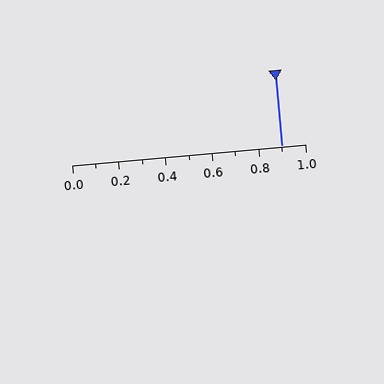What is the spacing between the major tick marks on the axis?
The major ticks are spaced 0.2 apart.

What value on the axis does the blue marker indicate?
The marker indicates approximately 0.9.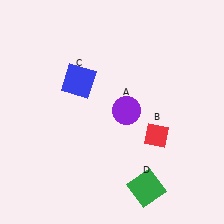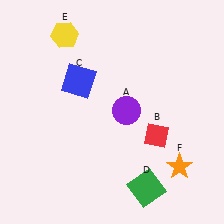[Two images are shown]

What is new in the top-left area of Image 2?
A yellow hexagon (E) was added in the top-left area of Image 2.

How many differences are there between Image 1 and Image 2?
There are 2 differences between the two images.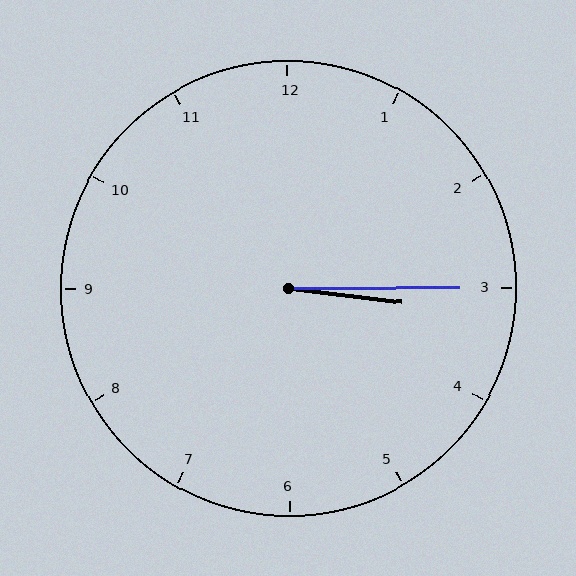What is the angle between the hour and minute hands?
Approximately 8 degrees.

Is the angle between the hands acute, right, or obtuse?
It is acute.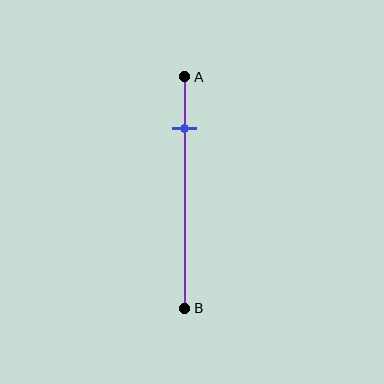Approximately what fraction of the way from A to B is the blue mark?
The blue mark is approximately 20% of the way from A to B.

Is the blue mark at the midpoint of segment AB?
No, the mark is at about 20% from A, not at the 50% midpoint.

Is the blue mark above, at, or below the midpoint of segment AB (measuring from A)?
The blue mark is above the midpoint of segment AB.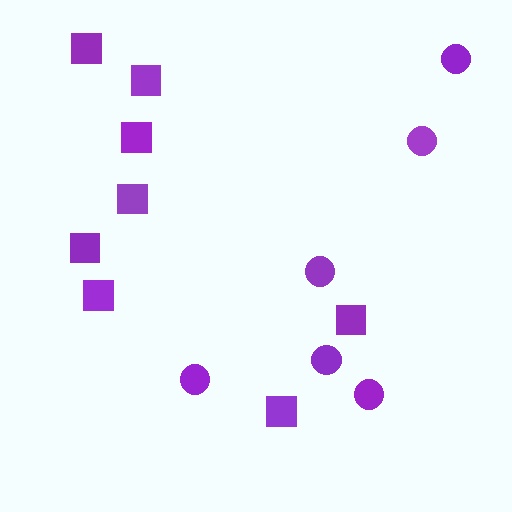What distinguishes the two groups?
There are 2 groups: one group of circles (6) and one group of squares (8).